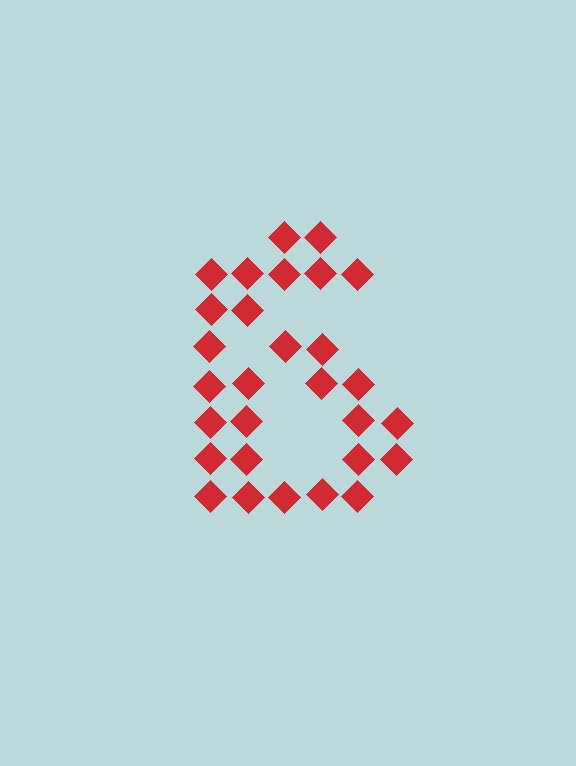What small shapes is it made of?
It is made of small diamonds.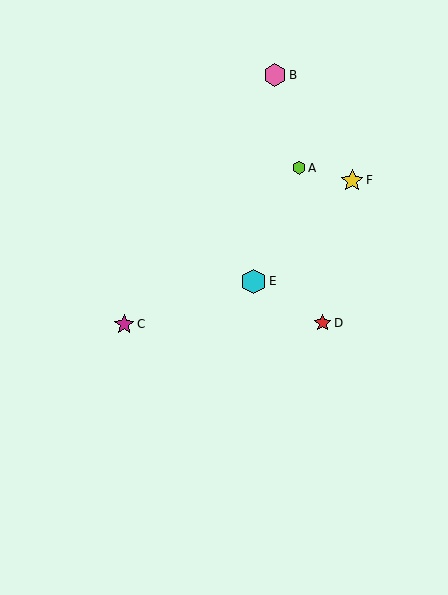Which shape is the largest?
The cyan hexagon (labeled E) is the largest.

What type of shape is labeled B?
Shape B is a pink hexagon.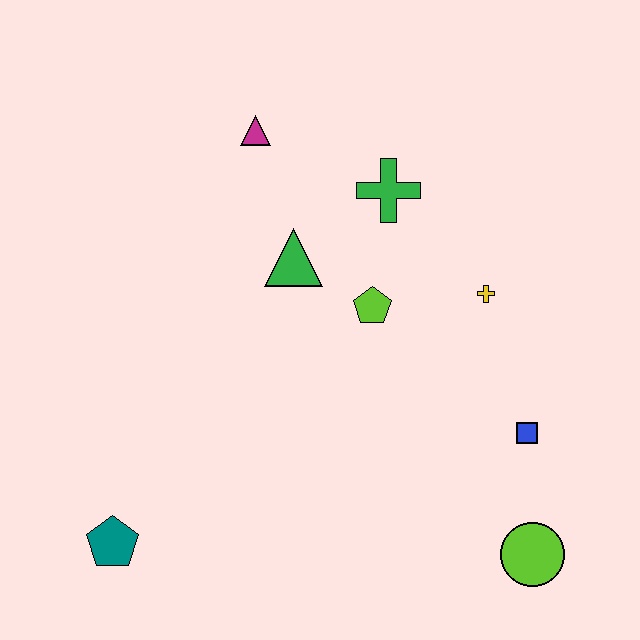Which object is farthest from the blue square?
The teal pentagon is farthest from the blue square.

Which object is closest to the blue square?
The lime circle is closest to the blue square.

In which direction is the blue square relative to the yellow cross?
The blue square is below the yellow cross.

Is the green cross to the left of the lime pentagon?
No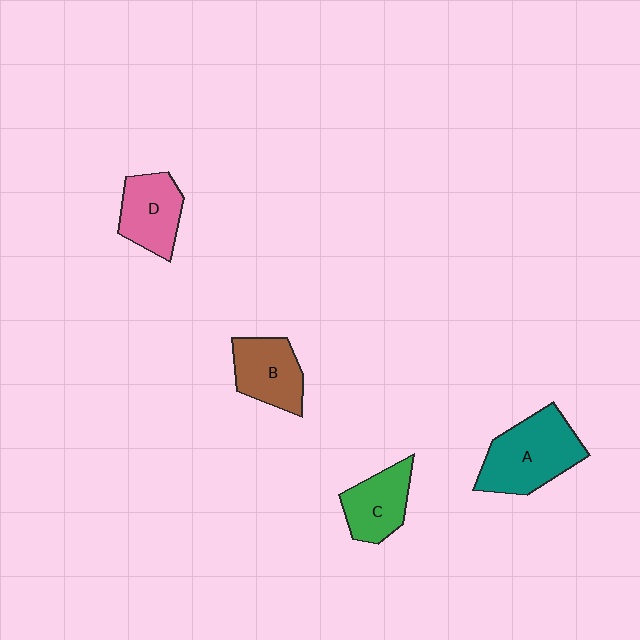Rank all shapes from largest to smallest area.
From largest to smallest: A (teal), D (pink), B (brown), C (green).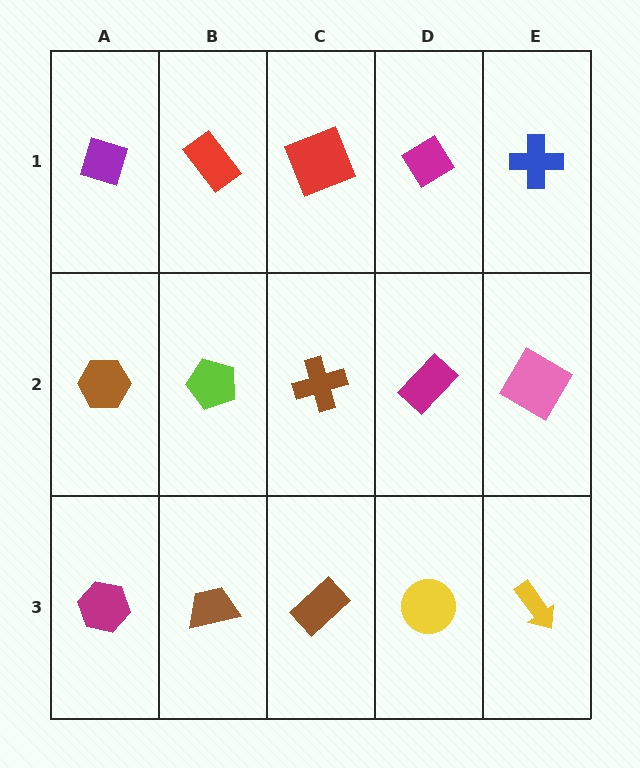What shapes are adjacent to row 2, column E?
A blue cross (row 1, column E), a yellow arrow (row 3, column E), a magenta rectangle (row 2, column D).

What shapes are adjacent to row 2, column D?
A magenta diamond (row 1, column D), a yellow circle (row 3, column D), a brown cross (row 2, column C), a pink diamond (row 2, column E).